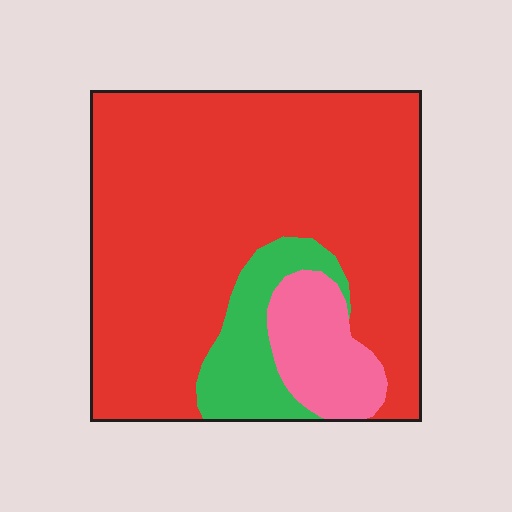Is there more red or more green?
Red.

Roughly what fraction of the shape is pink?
Pink covers roughly 10% of the shape.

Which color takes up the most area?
Red, at roughly 75%.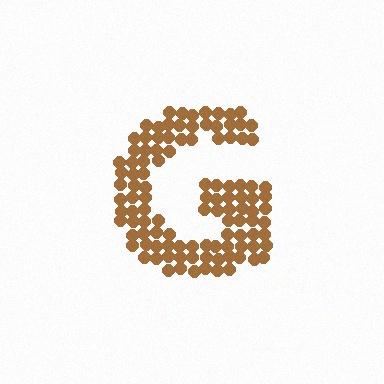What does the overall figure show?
The overall figure shows the letter G.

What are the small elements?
The small elements are circles.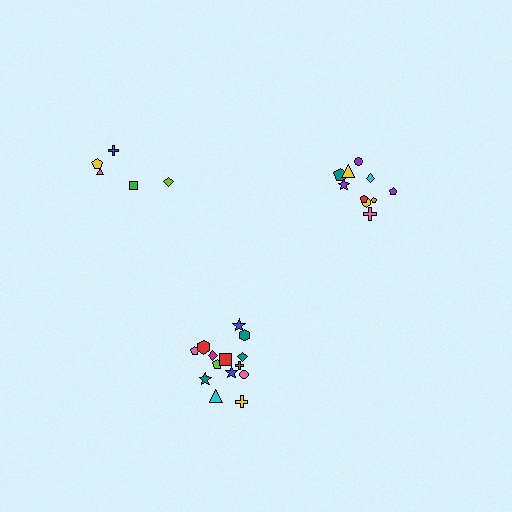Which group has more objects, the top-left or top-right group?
The top-right group.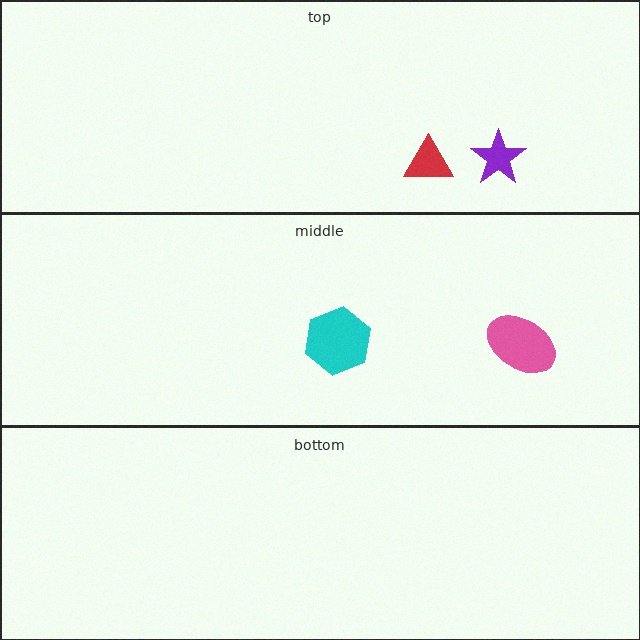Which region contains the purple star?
The top region.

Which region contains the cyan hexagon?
The middle region.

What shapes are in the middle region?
The cyan hexagon, the pink ellipse.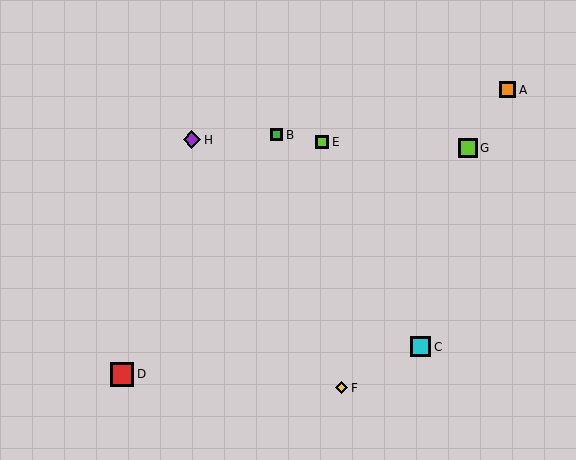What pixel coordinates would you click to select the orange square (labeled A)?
Click at (508, 90) to select the orange square A.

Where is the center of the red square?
The center of the red square is at (122, 374).